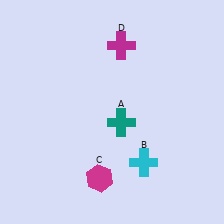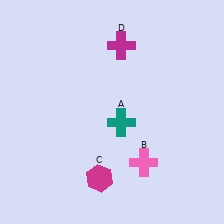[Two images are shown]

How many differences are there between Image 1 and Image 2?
There is 1 difference between the two images.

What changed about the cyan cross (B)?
In Image 1, B is cyan. In Image 2, it changed to pink.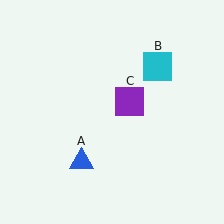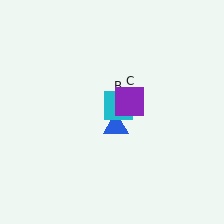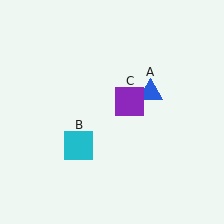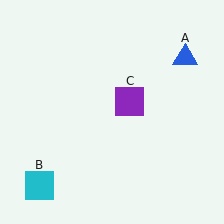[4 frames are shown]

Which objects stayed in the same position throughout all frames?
Purple square (object C) remained stationary.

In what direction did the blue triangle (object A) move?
The blue triangle (object A) moved up and to the right.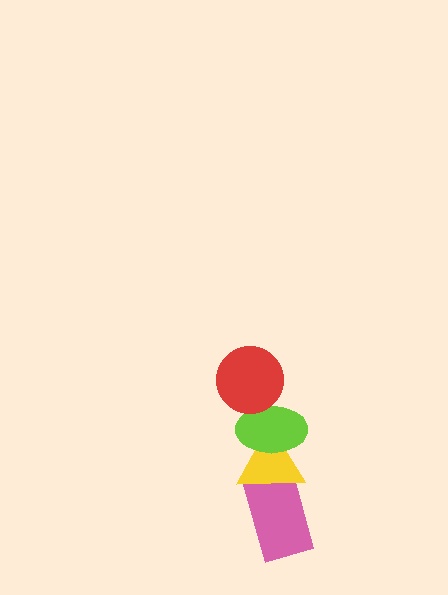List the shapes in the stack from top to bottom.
From top to bottom: the red circle, the lime ellipse, the yellow triangle, the pink rectangle.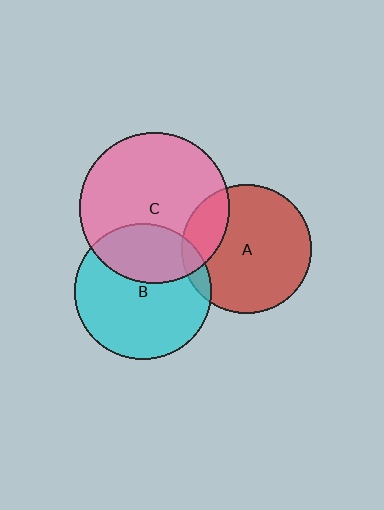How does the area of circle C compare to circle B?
Approximately 1.2 times.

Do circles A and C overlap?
Yes.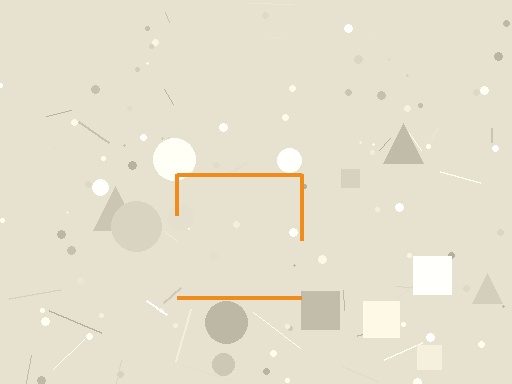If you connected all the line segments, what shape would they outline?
They would outline a square.